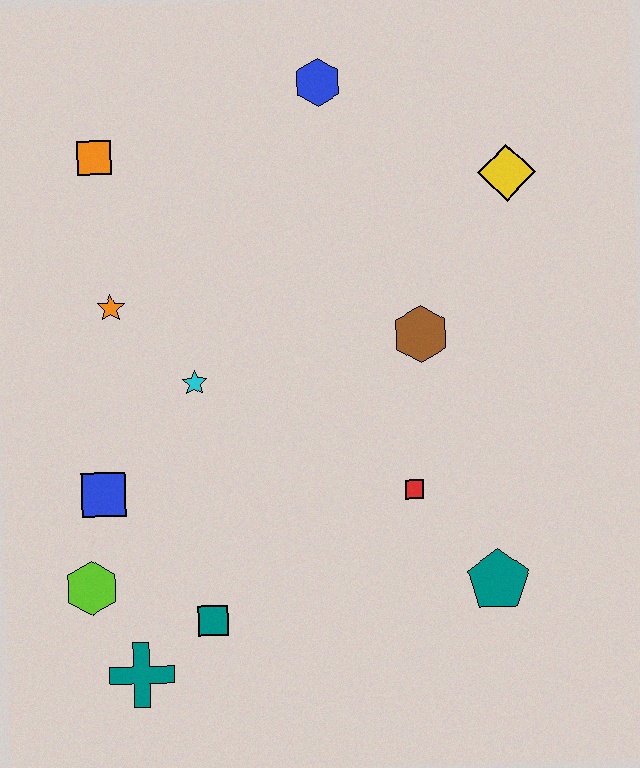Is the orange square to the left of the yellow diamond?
Yes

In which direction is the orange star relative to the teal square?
The orange star is above the teal square.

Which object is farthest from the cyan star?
The yellow diamond is farthest from the cyan star.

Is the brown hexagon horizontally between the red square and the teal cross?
No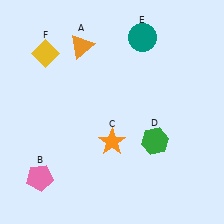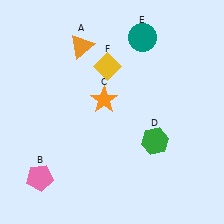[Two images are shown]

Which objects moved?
The objects that moved are: the orange star (C), the yellow diamond (F).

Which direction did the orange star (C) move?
The orange star (C) moved up.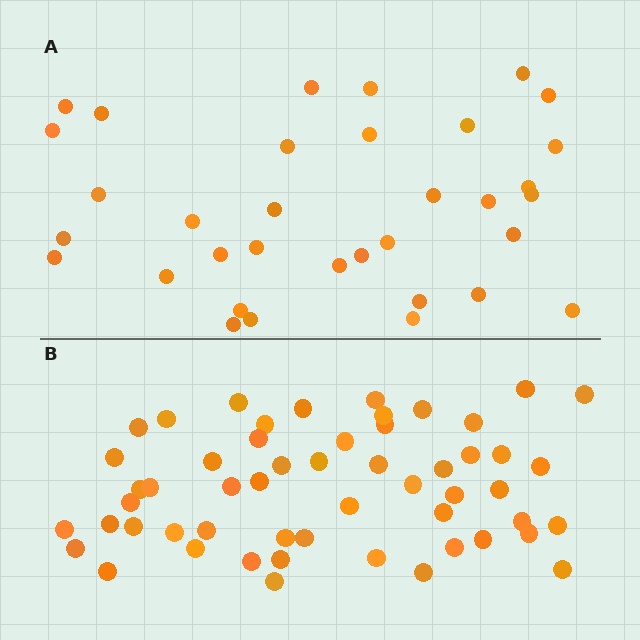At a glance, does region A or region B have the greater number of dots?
Region B (the bottom region) has more dots.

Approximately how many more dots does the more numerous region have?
Region B has approximately 20 more dots than region A.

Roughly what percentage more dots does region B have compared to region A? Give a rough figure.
About 60% more.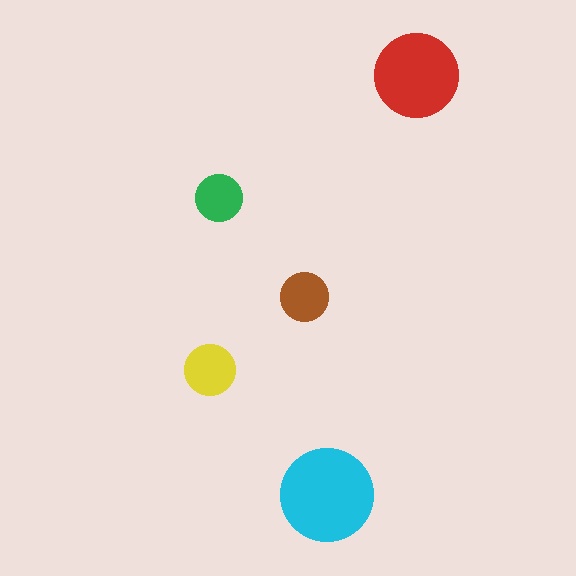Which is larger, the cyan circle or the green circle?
The cyan one.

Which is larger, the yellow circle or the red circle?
The red one.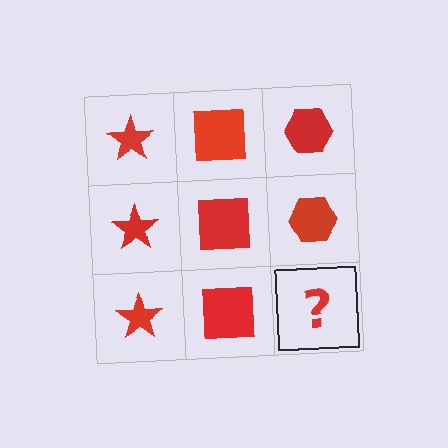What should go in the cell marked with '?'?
The missing cell should contain a red hexagon.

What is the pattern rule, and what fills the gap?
The rule is that each column has a consistent shape. The gap should be filled with a red hexagon.